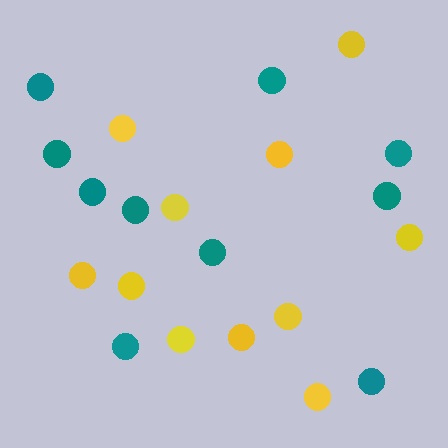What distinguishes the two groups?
There are 2 groups: one group of yellow circles (11) and one group of teal circles (10).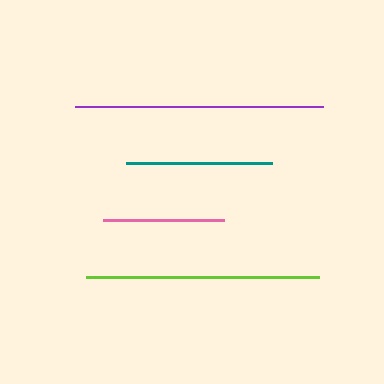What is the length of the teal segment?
The teal segment is approximately 146 pixels long.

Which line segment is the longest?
The purple line is the longest at approximately 247 pixels.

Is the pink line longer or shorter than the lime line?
The lime line is longer than the pink line.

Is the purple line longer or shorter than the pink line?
The purple line is longer than the pink line.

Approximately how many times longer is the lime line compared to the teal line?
The lime line is approximately 1.6 times the length of the teal line.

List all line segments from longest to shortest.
From longest to shortest: purple, lime, teal, pink.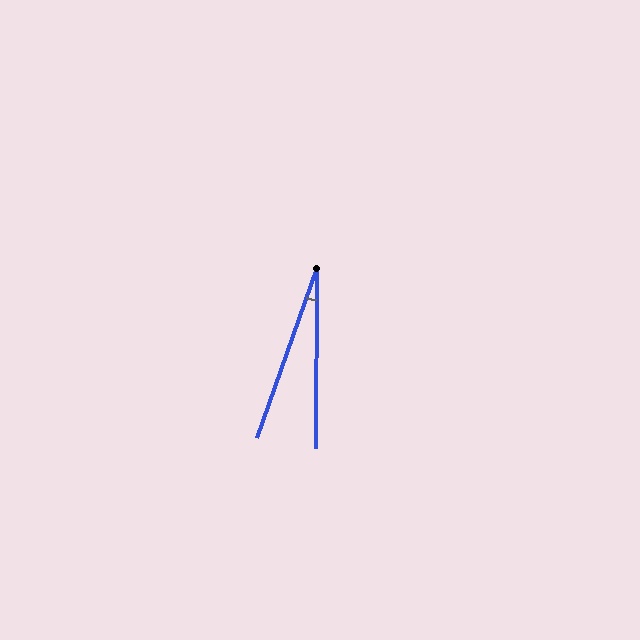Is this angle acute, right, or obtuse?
It is acute.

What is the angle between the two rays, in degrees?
Approximately 19 degrees.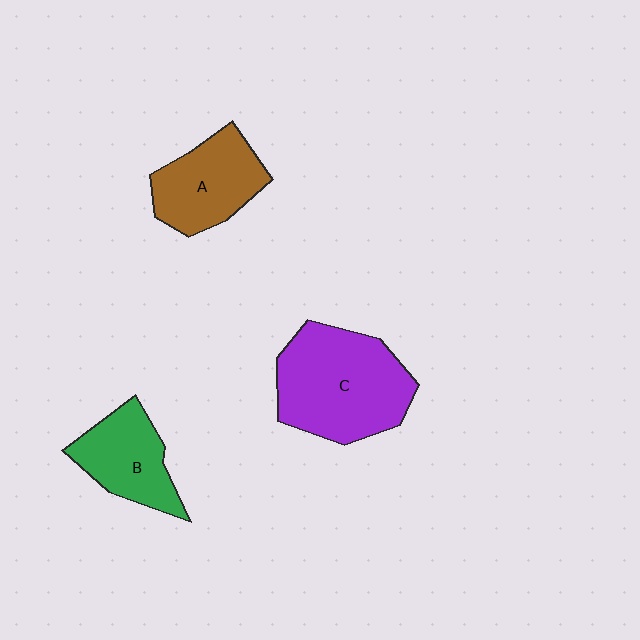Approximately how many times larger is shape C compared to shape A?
Approximately 1.6 times.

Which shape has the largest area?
Shape C (purple).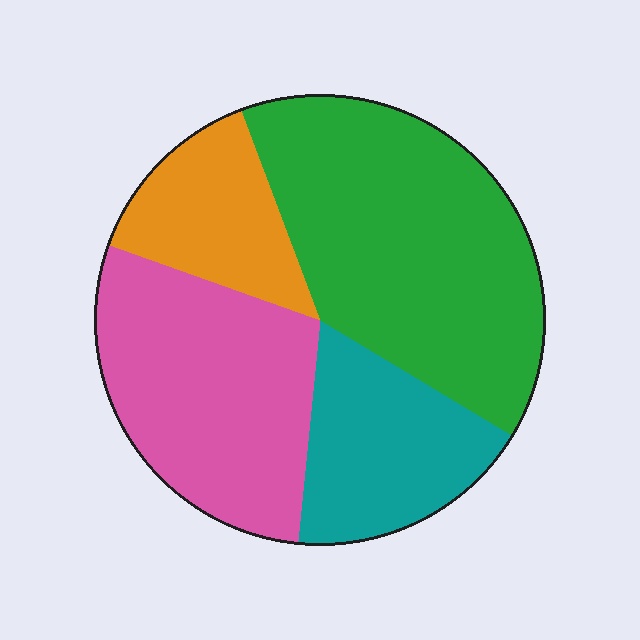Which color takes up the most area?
Green, at roughly 40%.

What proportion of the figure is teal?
Teal covers roughly 20% of the figure.